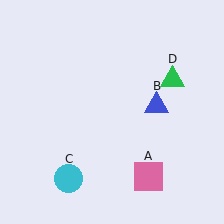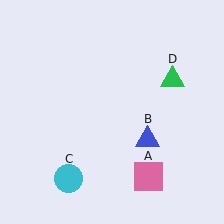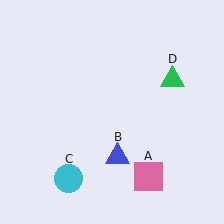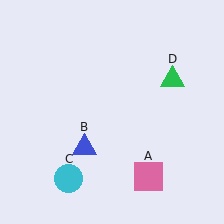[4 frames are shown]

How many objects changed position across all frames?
1 object changed position: blue triangle (object B).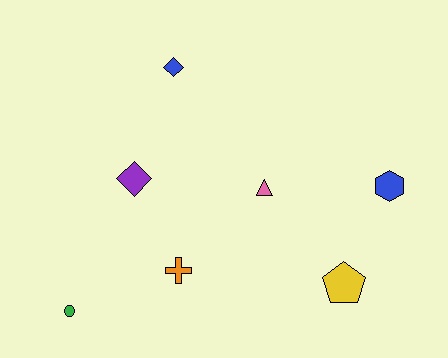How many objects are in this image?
There are 7 objects.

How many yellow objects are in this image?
There is 1 yellow object.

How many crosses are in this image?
There is 1 cross.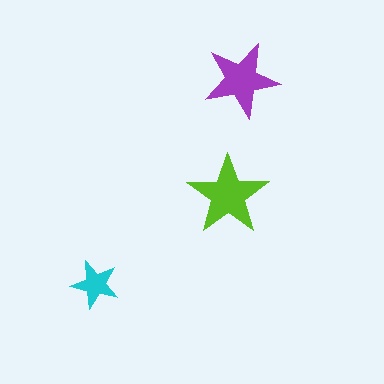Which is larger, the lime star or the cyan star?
The lime one.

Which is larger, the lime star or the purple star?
The lime one.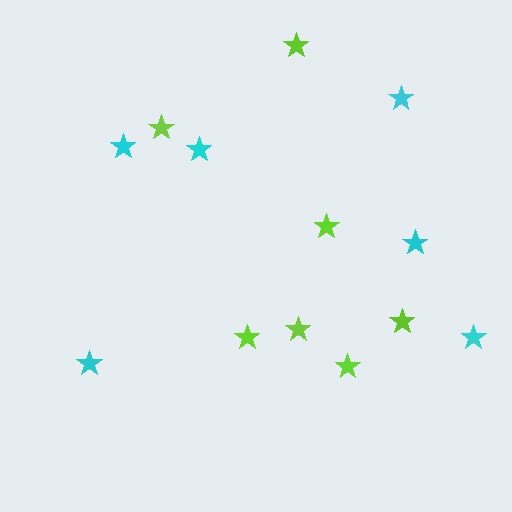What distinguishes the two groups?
There are 2 groups: one group of cyan stars (6) and one group of lime stars (7).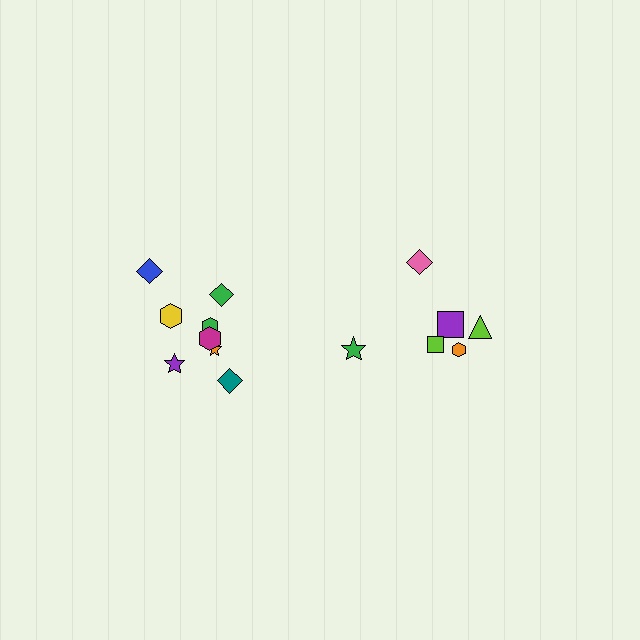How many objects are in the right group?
There are 6 objects.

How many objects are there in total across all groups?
There are 14 objects.